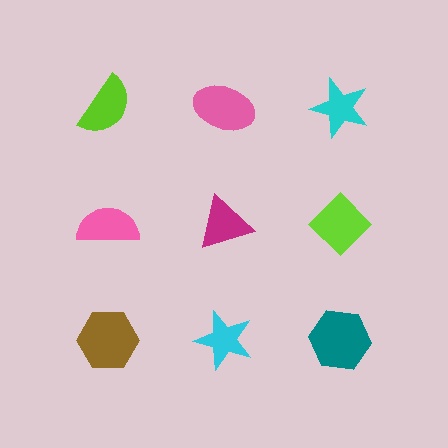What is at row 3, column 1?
A brown hexagon.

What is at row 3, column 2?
A cyan star.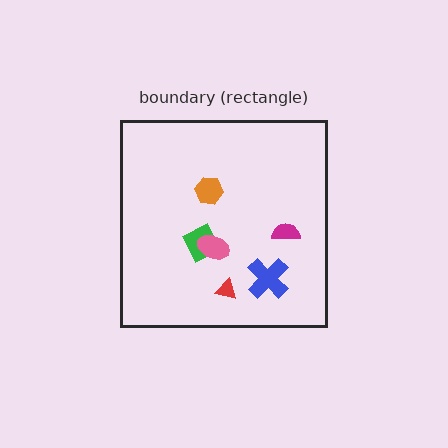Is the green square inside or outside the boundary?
Inside.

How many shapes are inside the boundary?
6 inside, 0 outside.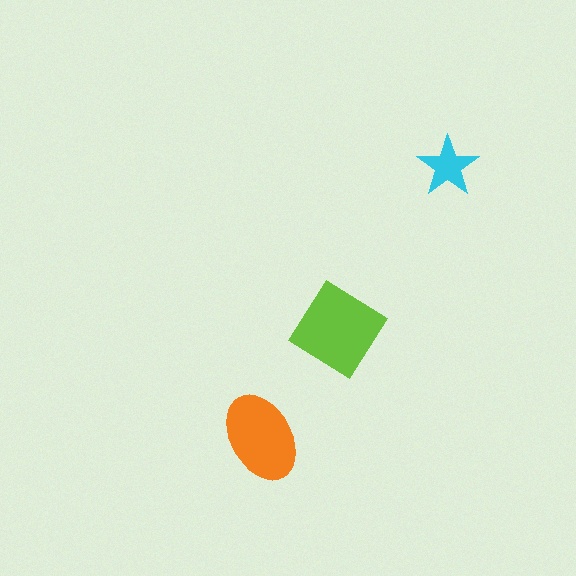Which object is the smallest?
The cyan star.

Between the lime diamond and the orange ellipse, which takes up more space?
The lime diamond.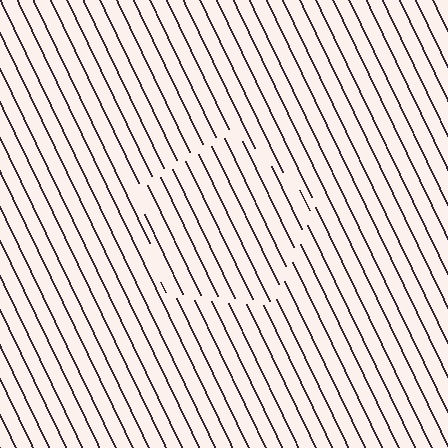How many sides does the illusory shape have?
5 sides — the line-ends trace a pentagon.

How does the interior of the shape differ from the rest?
The interior of the shape contains the same grating, shifted by half a period — the contour is defined by the phase discontinuity where line-ends from the inner and outer gratings abut.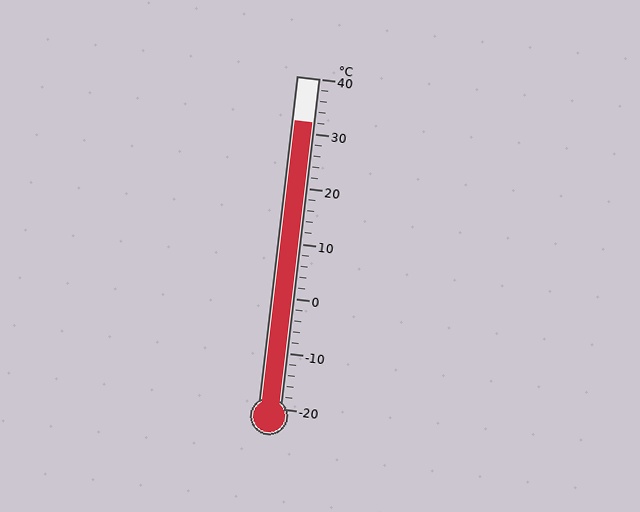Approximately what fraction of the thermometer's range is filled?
The thermometer is filled to approximately 85% of its range.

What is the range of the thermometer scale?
The thermometer scale ranges from -20°C to 40°C.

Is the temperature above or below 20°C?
The temperature is above 20°C.